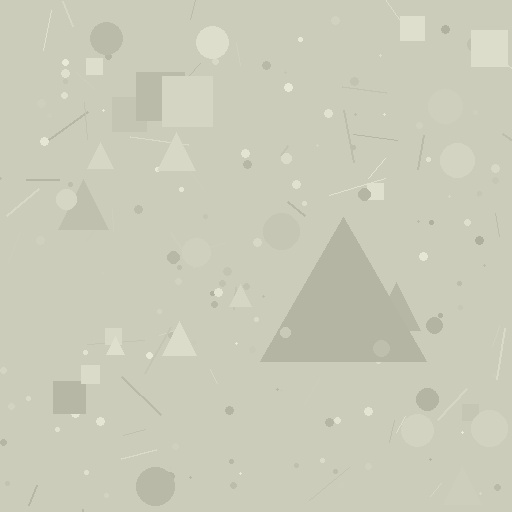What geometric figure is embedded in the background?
A triangle is embedded in the background.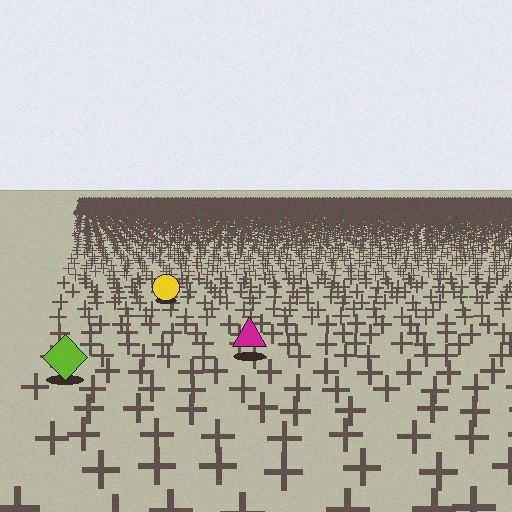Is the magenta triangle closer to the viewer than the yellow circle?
Yes. The magenta triangle is closer — you can tell from the texture gradient: the ground texture is coarser near it.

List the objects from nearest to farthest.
From nearest to farthest: the lime diamond, the magenta triangle, the yellow circle.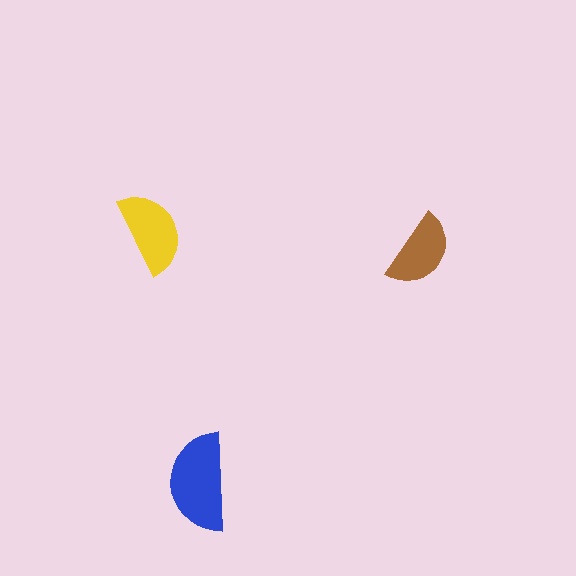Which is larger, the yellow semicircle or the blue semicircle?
The blue one.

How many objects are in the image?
There are 3 objects in the image.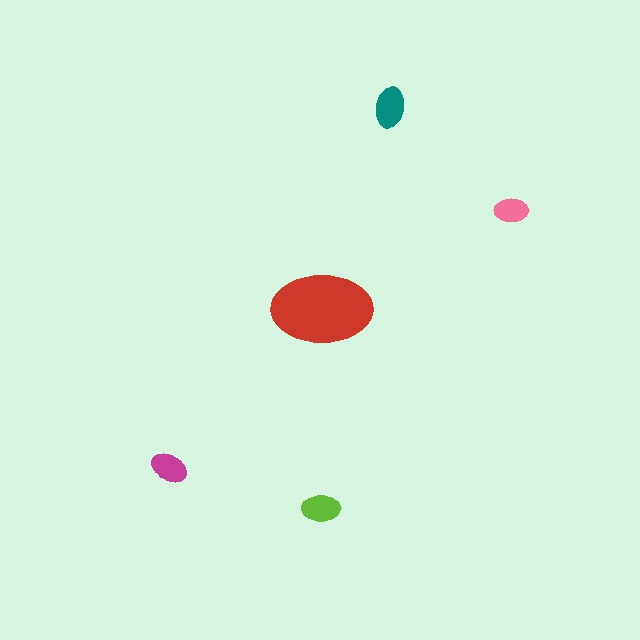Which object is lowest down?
The lime ellipse is bottommost.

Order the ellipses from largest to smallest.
the red one, the teal one, the lime one, the magenta one, the pink one.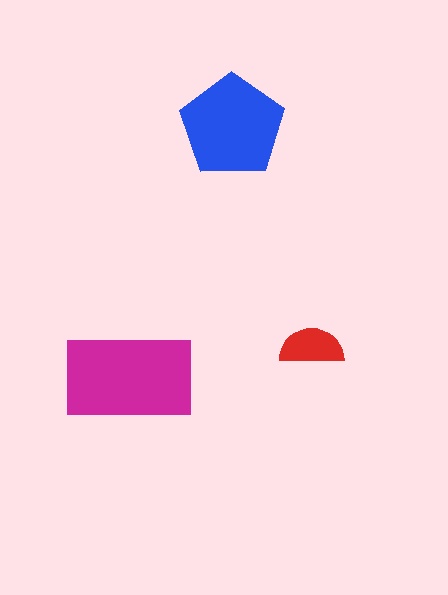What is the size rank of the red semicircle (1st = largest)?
3rd.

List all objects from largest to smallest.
The magenta rectangle, the blue pentagon, the red semicircle.